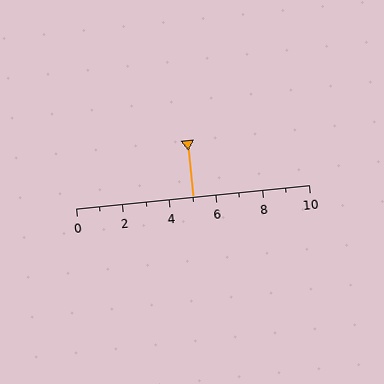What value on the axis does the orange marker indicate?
The marker indicates approximately 5.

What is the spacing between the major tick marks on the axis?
The major ticks are spaced 2 apart.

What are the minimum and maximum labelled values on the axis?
The axis runs from 0 to 10.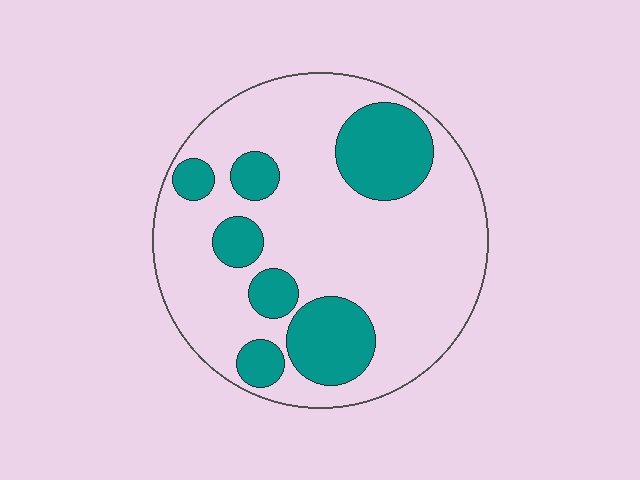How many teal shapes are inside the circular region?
7.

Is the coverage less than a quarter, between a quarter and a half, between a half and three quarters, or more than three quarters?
Between a quarter and a half.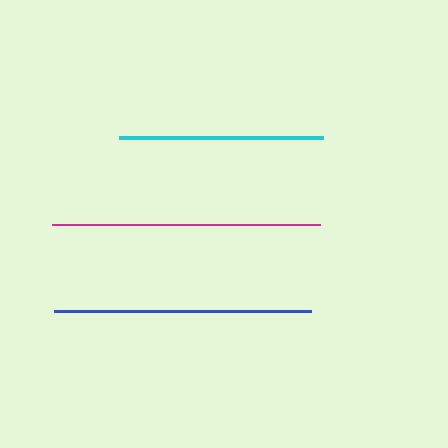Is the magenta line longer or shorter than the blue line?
The magenta line is longer than the blue line.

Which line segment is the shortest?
The cyan line is the shortest at approximately 204 pixels.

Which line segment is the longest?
The magenta line is the longest at approximately 268 pixels.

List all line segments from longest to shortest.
From longest to shortest: magenta, blue, cyan.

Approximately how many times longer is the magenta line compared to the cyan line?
The magenta line is approximately 1.3 times the length of the cyan line.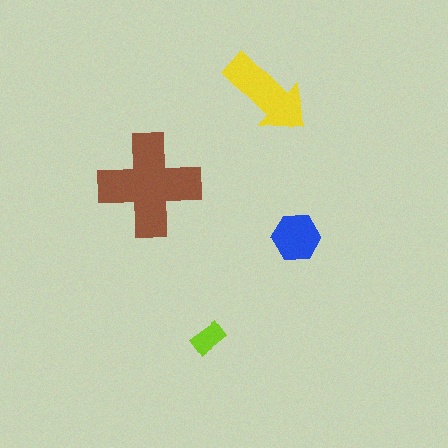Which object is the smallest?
The lime rectangle.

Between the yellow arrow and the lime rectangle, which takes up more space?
The yellow arrow.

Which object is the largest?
The brown cross.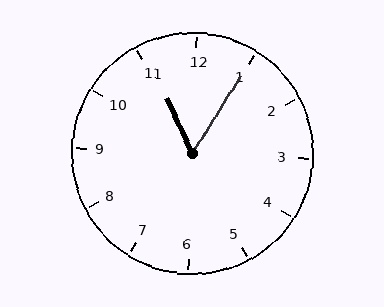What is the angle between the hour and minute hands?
Approximately 58 degrees.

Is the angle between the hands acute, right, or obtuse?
It is acute.